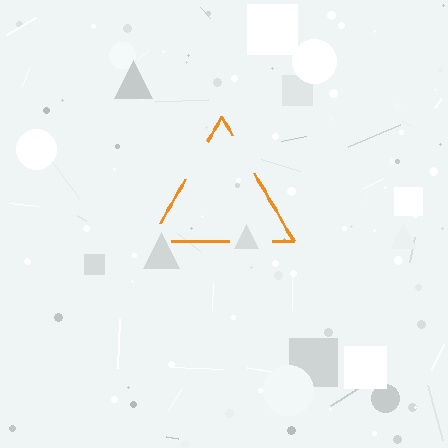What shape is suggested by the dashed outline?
The dashed outline suggests a triangle.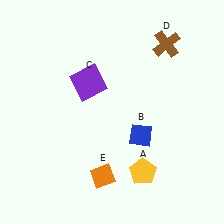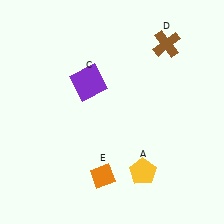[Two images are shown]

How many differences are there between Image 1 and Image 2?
There is 1 difference between the two images.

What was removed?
The blue diamond (B) was removed in Image 2.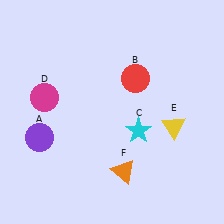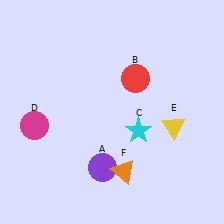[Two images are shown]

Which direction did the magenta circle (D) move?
The magenta circle (D) moved down.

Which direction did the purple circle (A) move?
The purple circle (A) moved right.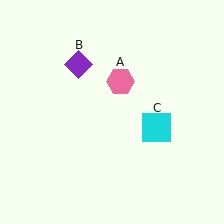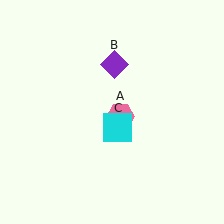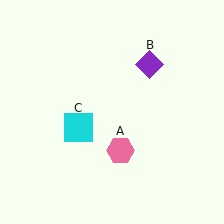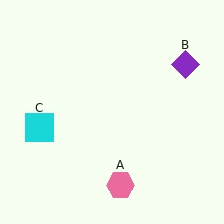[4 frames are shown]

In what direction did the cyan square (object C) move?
The cyan square (object C) moved left.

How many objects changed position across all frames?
3 objects changed position: pink hexagon (object A), purple diamond (object B), cyan square (object C).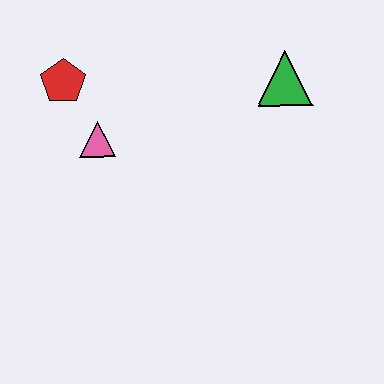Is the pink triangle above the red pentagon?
No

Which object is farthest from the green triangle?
The red pentagon is farthest from the green triangle.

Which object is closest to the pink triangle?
The red pentagon is closest to the pink triangle.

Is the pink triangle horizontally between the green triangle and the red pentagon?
Yes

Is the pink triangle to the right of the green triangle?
No